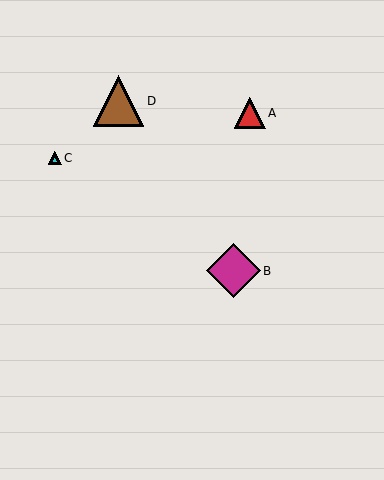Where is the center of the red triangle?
The center of the red triangle is at (250, 113).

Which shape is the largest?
The magenta diamond (labeled B) is the largest.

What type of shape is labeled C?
Shape C is a cyan triangle.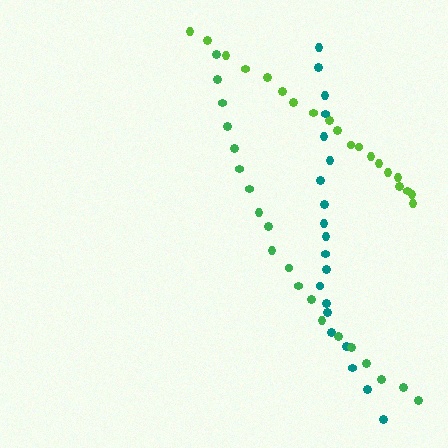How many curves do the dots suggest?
There are 3 distinct paths.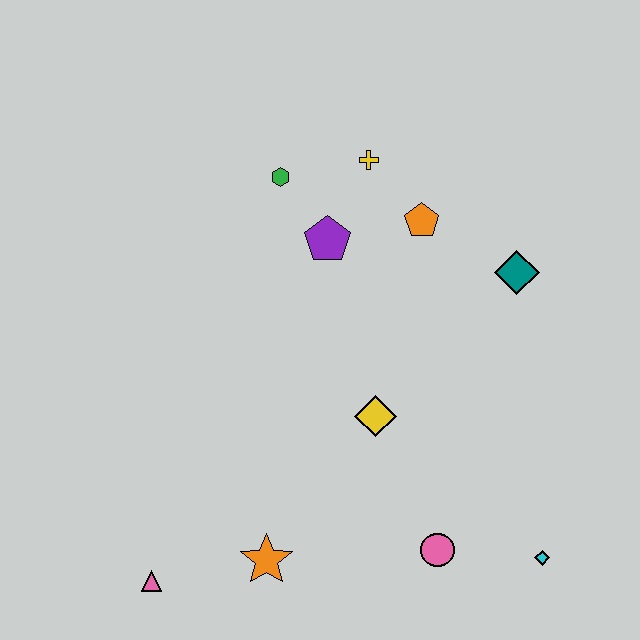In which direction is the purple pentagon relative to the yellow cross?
The purple pentagon is below the yellow cross.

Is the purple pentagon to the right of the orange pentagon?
No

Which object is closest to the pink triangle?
The orange star is closest to the pink triangle.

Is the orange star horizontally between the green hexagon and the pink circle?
No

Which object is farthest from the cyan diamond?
The green hexagon is farthest from the cyan diamond.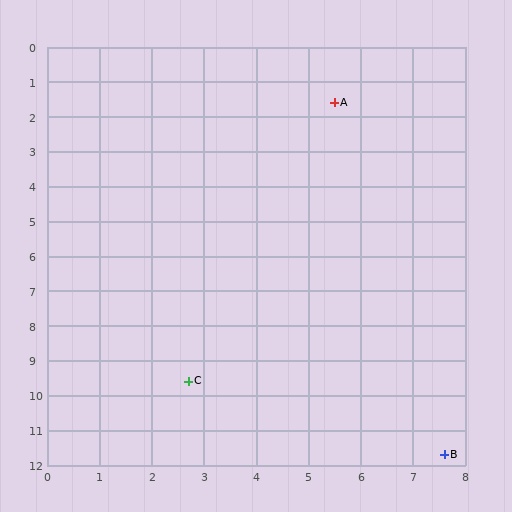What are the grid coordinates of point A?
Point A is at approximately (5.5, 1.6).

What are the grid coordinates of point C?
Point C is at approximately (2.7, 9.6).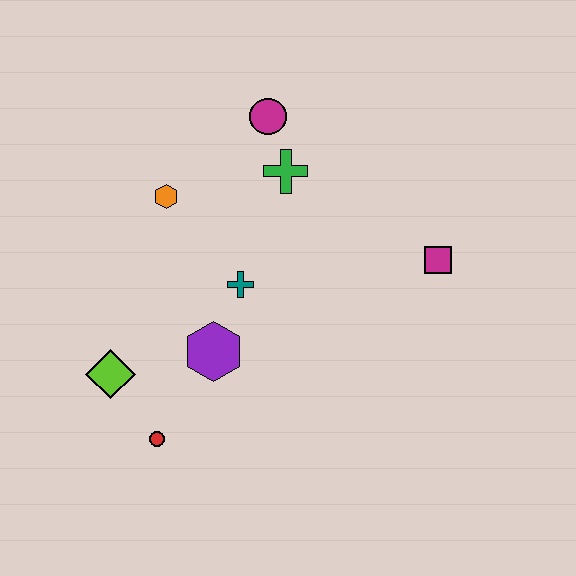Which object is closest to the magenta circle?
The green cross is closest to the magenta circle.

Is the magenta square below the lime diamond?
No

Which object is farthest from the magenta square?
The lime diamond is farthest from the magenta square.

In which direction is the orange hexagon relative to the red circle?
The orange hexagon is above the red circle.